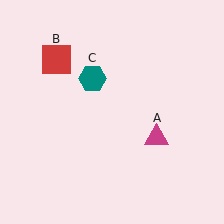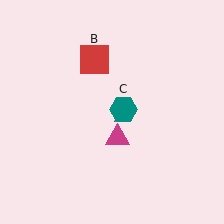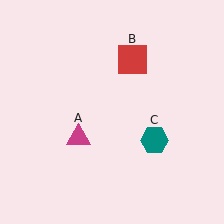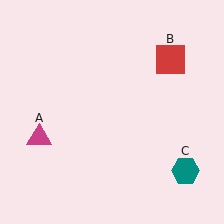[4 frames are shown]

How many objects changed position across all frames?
3 objects changed position: magenta triangle (object A), red square (object B), teal hexagon (object C).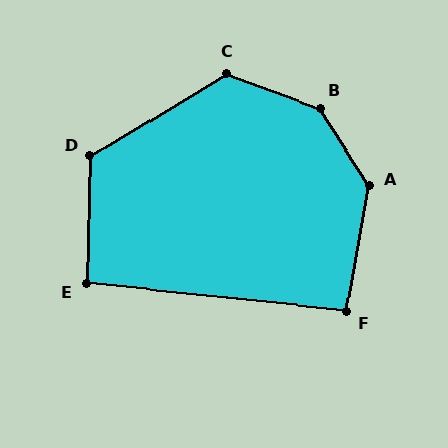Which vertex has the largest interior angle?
B, at approximately 143 degrees.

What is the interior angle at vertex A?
Approximately 137 degrees (obtuse).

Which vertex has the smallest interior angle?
E, at approximately 94 degrees.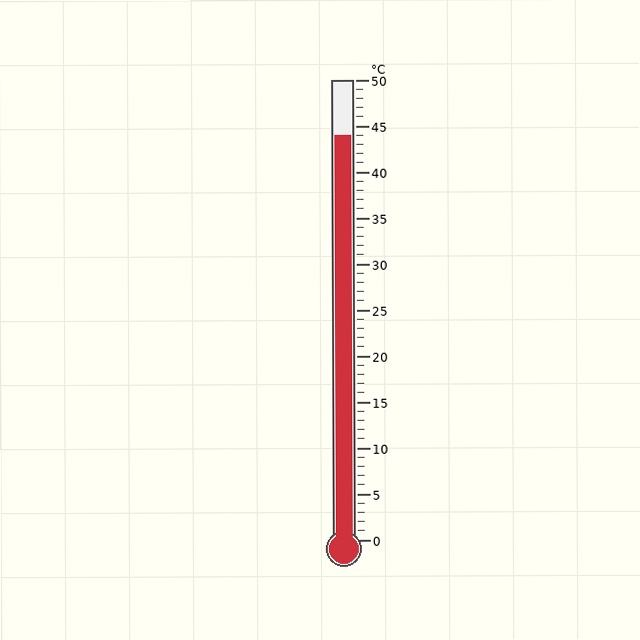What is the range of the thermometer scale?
The thermometer scale ranges from 0°C to 50°C.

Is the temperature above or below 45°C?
The temperature is below 45°C.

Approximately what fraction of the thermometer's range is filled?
The thermometer is filled to approximately 90% of its range.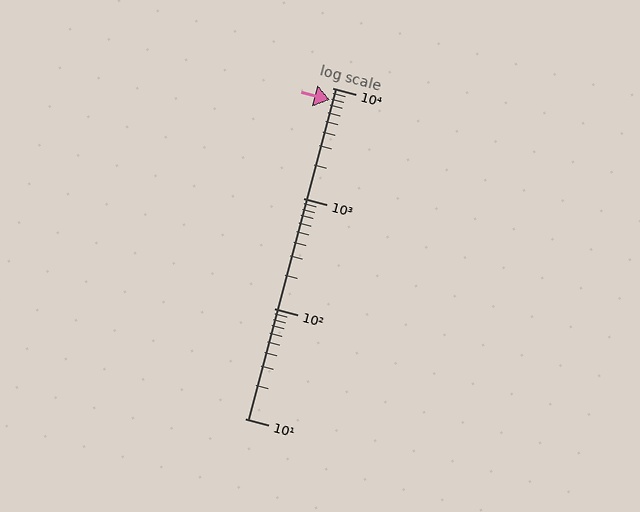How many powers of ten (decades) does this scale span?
The scale spans 3 decades, from 10 to 10000.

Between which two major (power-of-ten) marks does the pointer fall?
The pointer is between 1000 and 10000.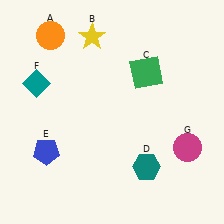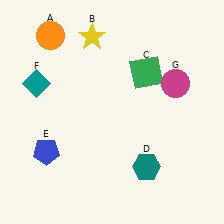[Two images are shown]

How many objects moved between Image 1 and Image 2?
1 object moved between the two images.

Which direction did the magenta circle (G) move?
The magenta circle (G) moved up.